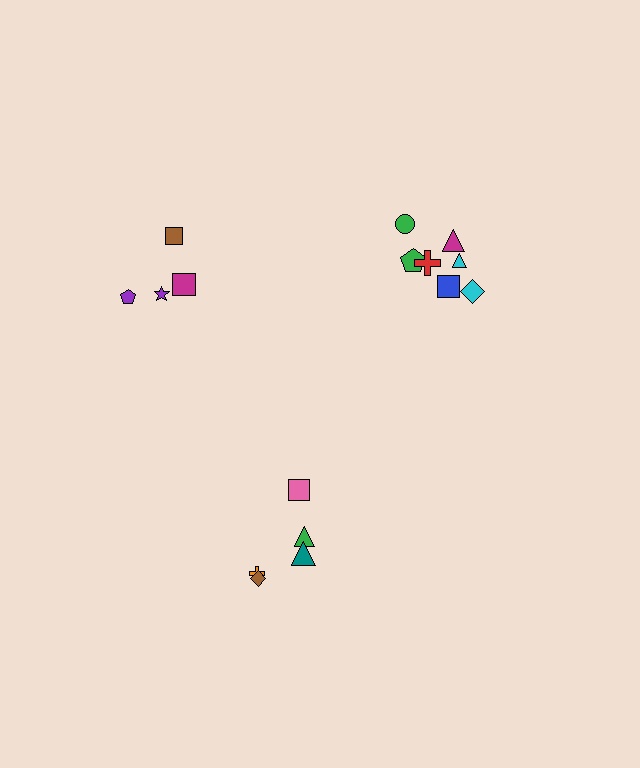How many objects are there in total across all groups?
There are 16 objects.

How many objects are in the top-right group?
There are 7 objects.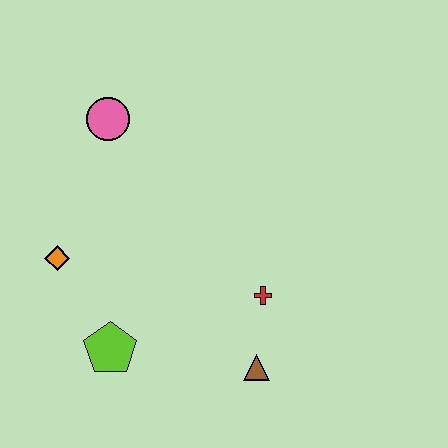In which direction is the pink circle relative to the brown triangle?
The pink circle is above the brown triangle.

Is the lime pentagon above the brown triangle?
Yes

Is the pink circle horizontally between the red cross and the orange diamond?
Yes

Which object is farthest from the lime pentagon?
The pink circle is farthest from the lime pentagon.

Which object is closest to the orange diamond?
The lime pentagon is closest to the orange diamond.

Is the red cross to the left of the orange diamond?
No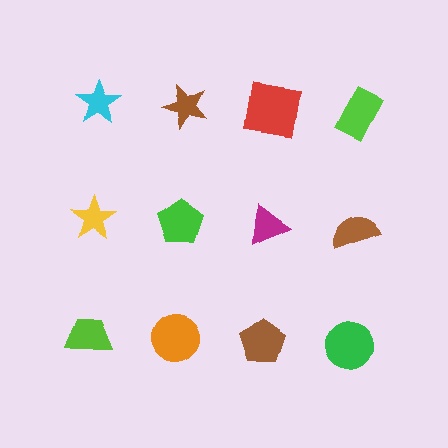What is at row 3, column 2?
An orange circle.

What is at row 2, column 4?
A brown semicircle.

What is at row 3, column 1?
A lime trapezoid.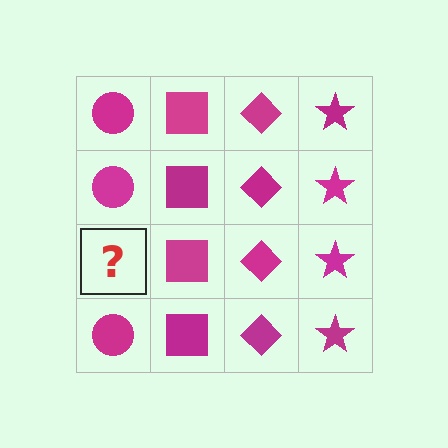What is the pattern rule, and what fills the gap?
The rule is that each column has a consistent shape. The gap should be filled with a magenta circle.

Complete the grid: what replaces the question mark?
The question mark should be replaced with a magenta circle.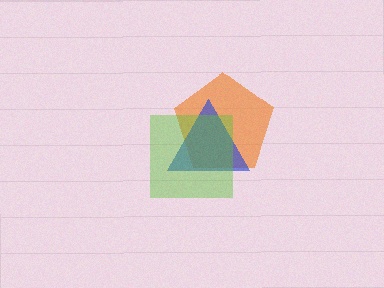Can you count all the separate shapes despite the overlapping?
Yes, there are 3 separate shapes.